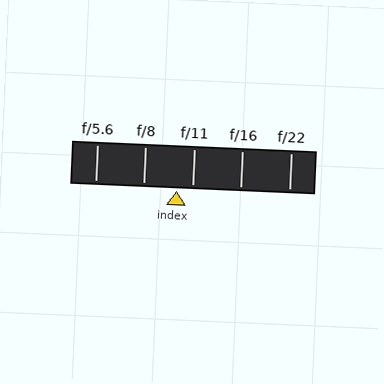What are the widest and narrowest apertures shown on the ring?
The widest aperture shown is f/5.6 and the narrowest is f/22.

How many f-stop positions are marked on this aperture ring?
There are 5 f-stop positions marked.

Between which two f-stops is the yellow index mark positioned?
The index mark is between f/8 and f/11.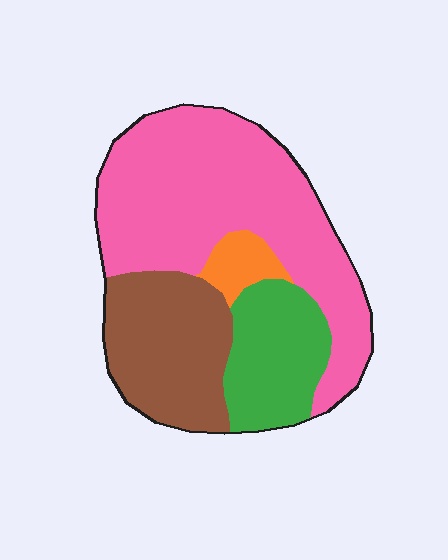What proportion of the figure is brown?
Brown covers roughly 25% of the figure.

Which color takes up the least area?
Orange, at roughly 5%.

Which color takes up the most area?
Pink, at roughly 50%.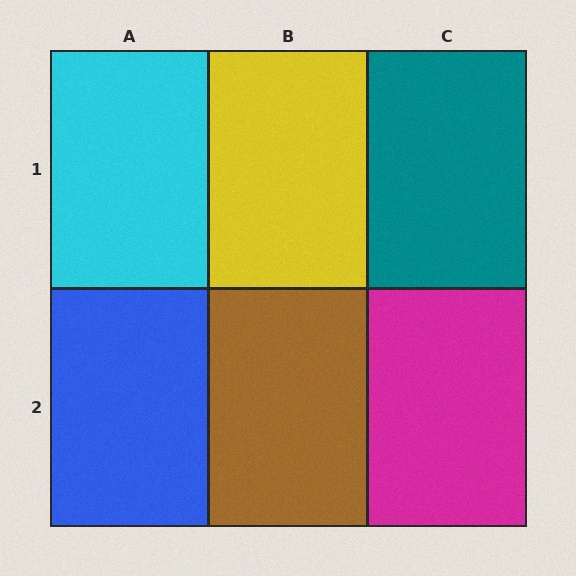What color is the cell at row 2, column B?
Brown.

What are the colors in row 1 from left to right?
Cyan, yellow, teal.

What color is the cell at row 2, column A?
Blue.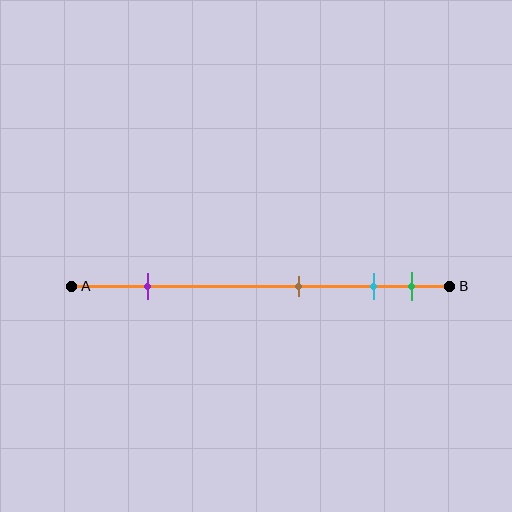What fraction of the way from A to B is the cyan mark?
The cyan mark is approximately 80% (0.8) of the way from A to B.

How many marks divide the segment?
There are 4 marks dividing the segment.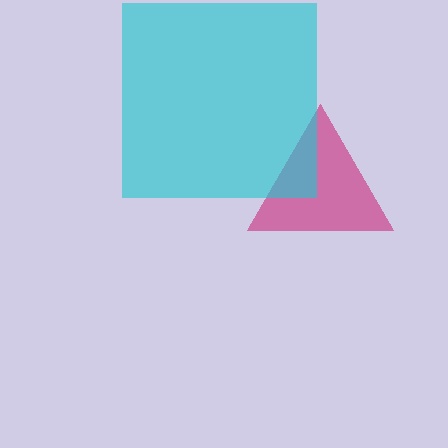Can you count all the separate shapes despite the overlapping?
Yes, there are 2 separate shapes.